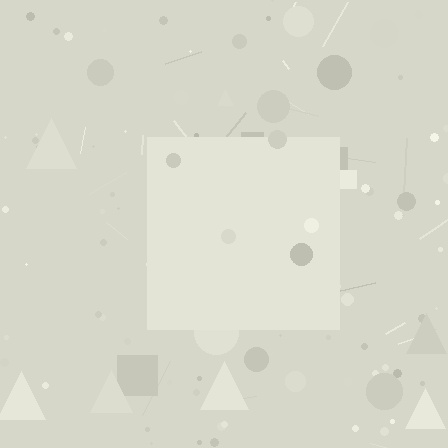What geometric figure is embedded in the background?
A square is embedded in the background.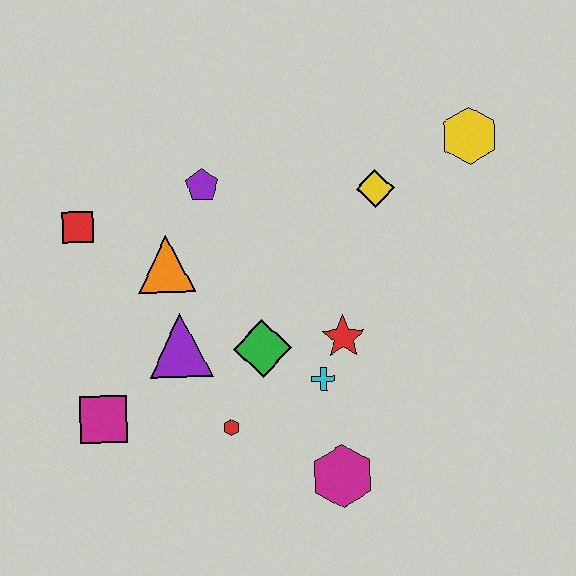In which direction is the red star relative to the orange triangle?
The red star is to the right of the orange triangle.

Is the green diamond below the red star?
Yes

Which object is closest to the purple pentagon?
The orange triangle is closest to the purple pentagon.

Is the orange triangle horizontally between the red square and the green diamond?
Yes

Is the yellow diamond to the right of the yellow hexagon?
No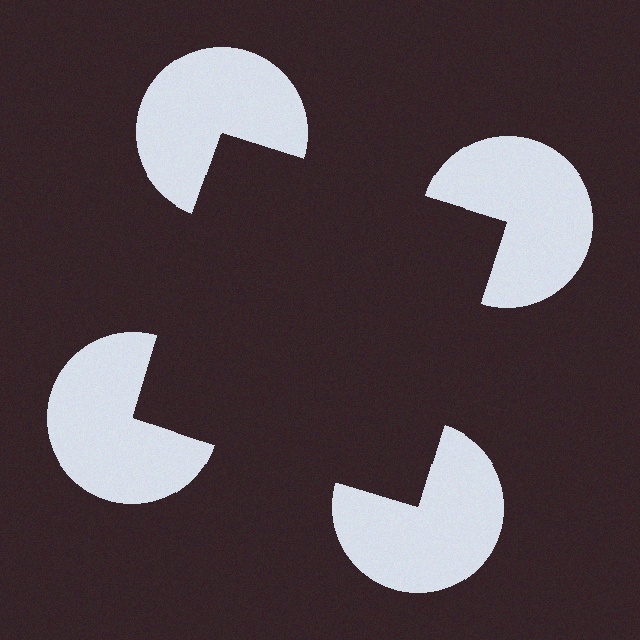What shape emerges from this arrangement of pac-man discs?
An illusory square — its edges are inferred from the aligned wedge cuts in the pac-man discs, not physically drawn.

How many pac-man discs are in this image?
There are 4 — one at each vertex of the illusory square.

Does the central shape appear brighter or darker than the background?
It typically appears slightly darker than the background, even though no actual brightness change is drawn.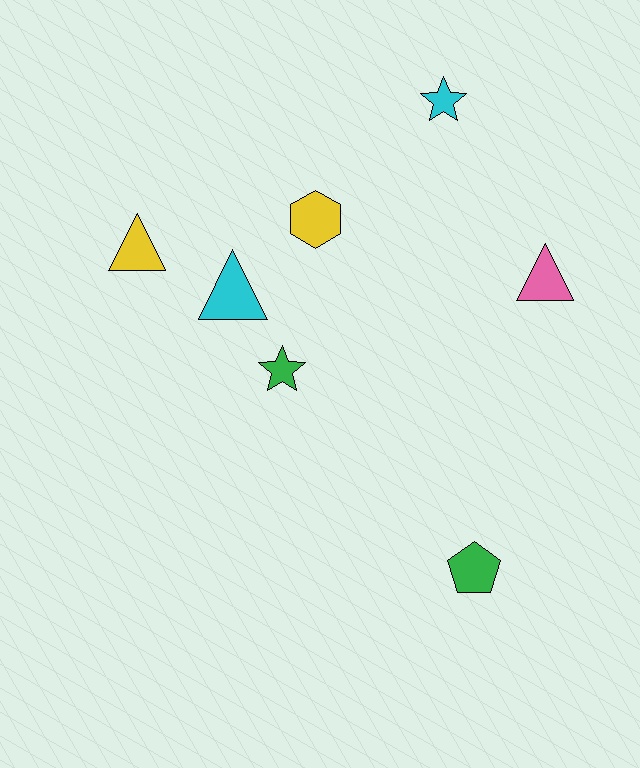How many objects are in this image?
There are 7 objects.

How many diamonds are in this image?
There are no diamonds.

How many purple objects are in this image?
There are no purple objects.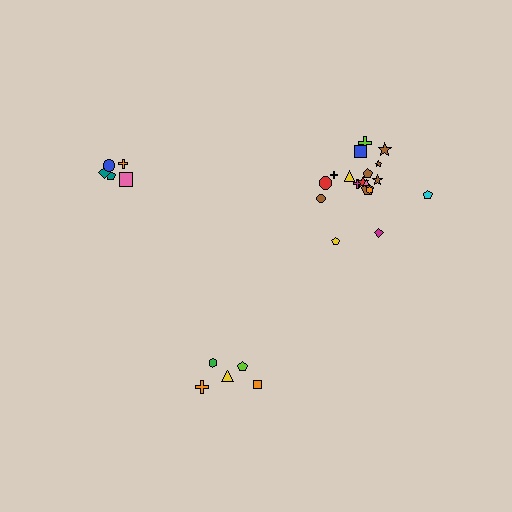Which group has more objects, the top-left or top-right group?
The top-right group.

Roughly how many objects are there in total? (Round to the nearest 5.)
Roughly 30 objects in total.